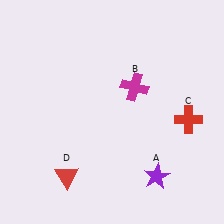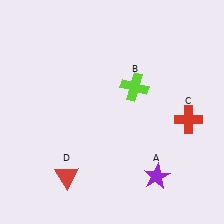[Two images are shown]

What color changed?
The cross (B) changed from magenta in Image 1 to lime in Image 2.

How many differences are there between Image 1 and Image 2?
There is 1 difference between the two images.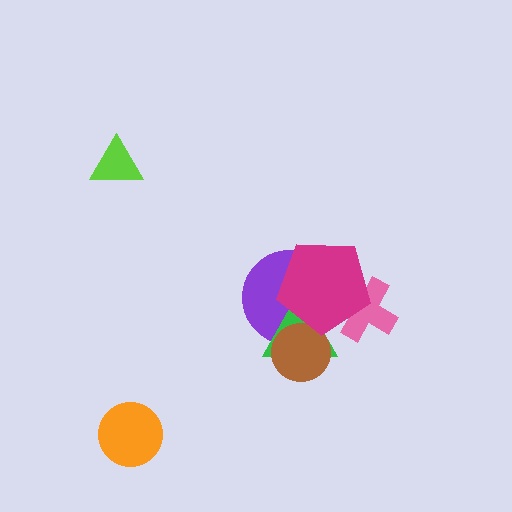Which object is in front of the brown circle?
The magenta pentagon is in front of the brown circle.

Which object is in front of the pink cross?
The magenta pentagon is in front of the pink cross.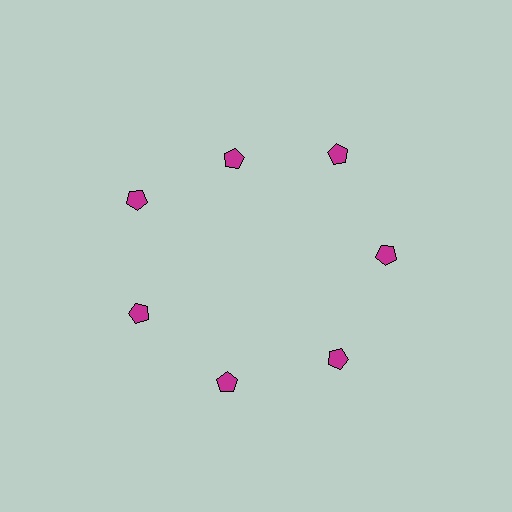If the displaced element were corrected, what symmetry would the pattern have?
It would have 7-fold rotational symmetry — the pattern would map onto itself every 51 degrees.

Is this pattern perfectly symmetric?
No. The 7 magenta pentagons are arranged in a ring, but one element near the 12 o'clock position is pulled inward toward the center, breaking the 7-fold rotational symmetry.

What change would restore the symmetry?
The symmetry would be restored by moving it outward, back onto the ring so that all 7 pentagons sit at equal angles and equal distance from the center.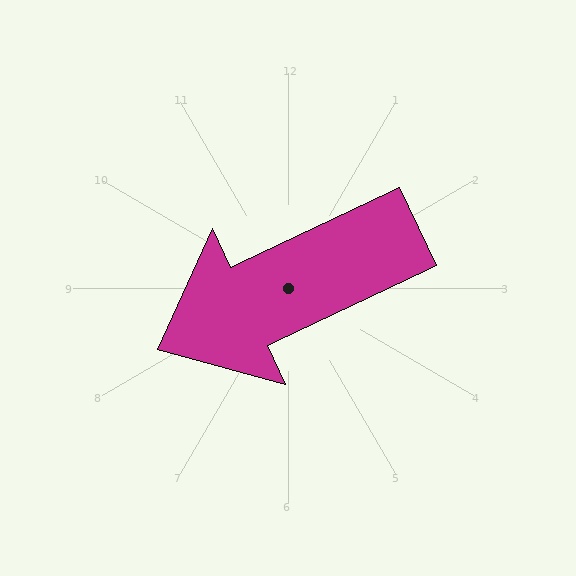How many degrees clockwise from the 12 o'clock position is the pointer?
Approximately 245 degrees.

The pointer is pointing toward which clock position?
Roughly 8 o'clock.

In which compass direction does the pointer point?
Southwest.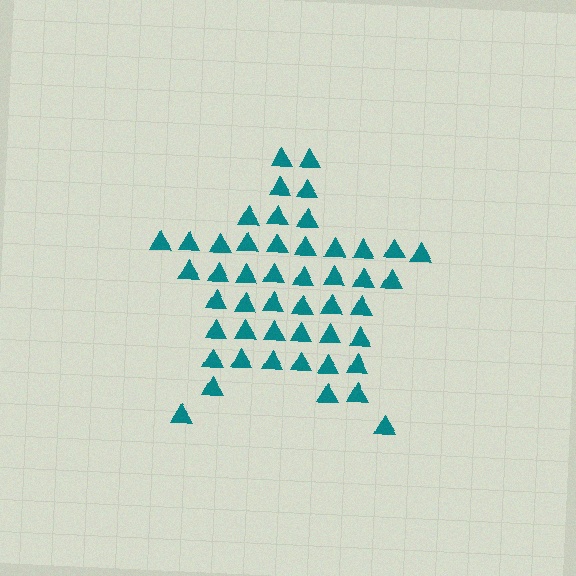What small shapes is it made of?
It is made of small triangles.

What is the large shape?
The large shape is a star.